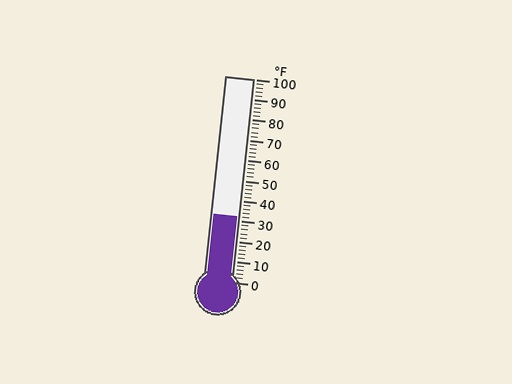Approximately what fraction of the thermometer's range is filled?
The thermometer is filled to approximately 30% of its range.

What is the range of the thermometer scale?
The thermometer scale ranges from 0°F to 100°F.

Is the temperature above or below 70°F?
The temperature is below 70°F.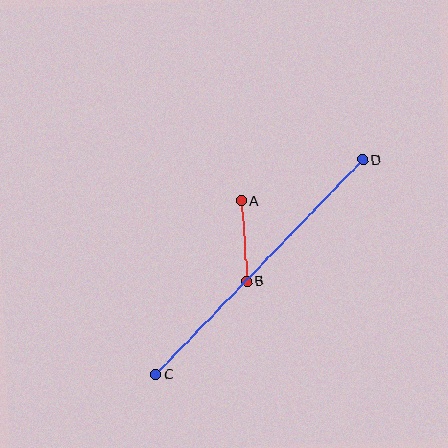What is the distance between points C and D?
The distance is approximately 298 pixels.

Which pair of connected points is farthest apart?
Points C and D are farthest apart.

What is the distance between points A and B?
The distance is approximately 81 pixels.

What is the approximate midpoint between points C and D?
The midpoint is at approximately (259, 267) pixels.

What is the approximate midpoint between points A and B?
The midpoint is at approximately (244, 241) pixels.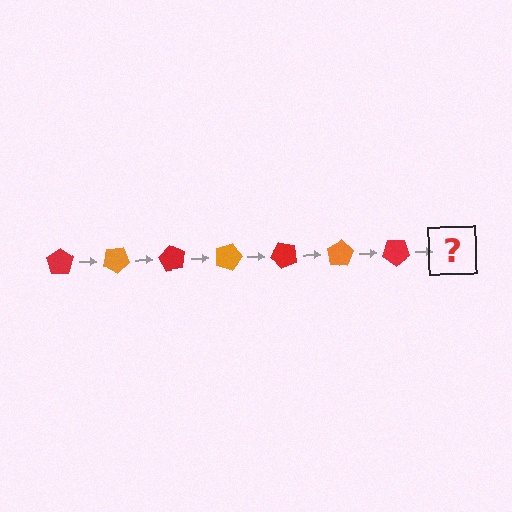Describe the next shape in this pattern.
It should be an orange pentagon, rotated 210 degrees from the start.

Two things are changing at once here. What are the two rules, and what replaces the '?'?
The two rules are that it rotates 30 degrees each step and the color cycles through red and orange. The '?' should be an orange pentagon, rotated 210 degrees from the start.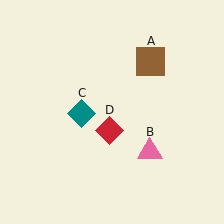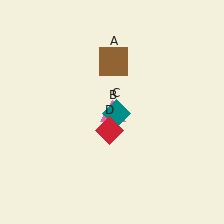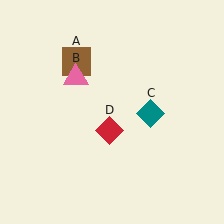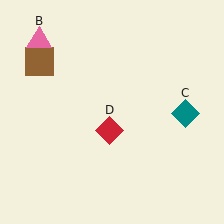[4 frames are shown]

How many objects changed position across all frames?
3 objects changed position: brown square (object A), pink triangle (object B), teal diamond (object C).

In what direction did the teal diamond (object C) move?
The teal diamond (object C) moved right.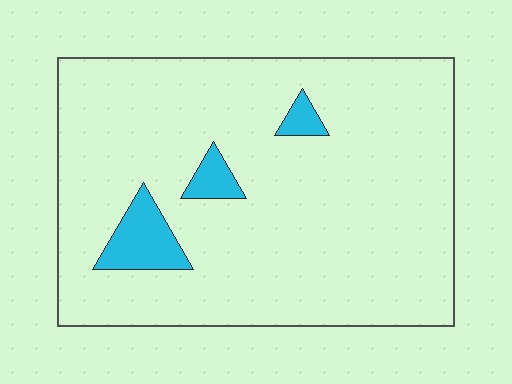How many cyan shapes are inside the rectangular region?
3.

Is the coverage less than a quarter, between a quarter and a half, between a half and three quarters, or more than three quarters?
Less than a quarter.